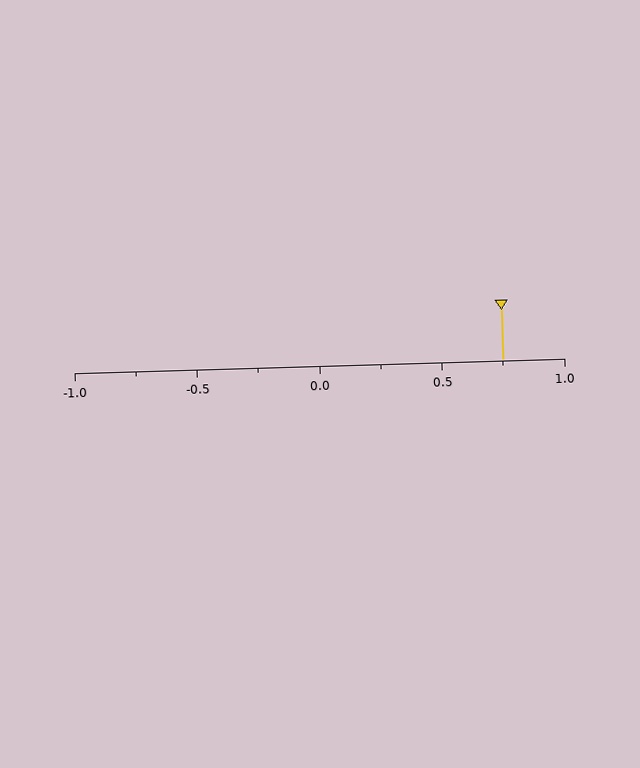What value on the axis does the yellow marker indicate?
The marker indicates approximately 0.75.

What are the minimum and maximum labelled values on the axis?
The axis runs from -1.0 to 1.0.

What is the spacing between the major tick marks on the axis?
The major ticks are spaced 0.5 apart.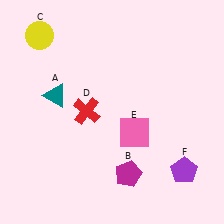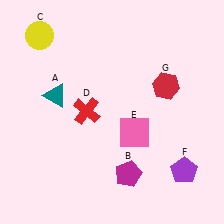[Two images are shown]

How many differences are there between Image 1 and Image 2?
There is 1 difference between the two images.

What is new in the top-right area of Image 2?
A red hexagon (G) was added in the top-right area of Image 2.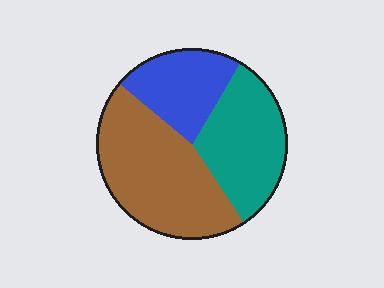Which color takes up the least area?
Blue, at roughly 25%.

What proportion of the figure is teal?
Teal covers roughly 30% of the figure.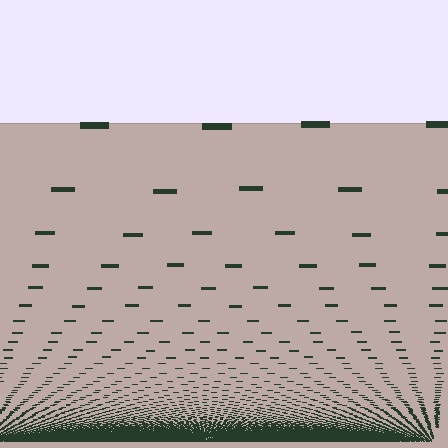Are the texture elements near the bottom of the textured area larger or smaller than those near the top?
Smaller. The gradient is inverted — elements near the bottom are smaller and denser.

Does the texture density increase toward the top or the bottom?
Density increases toward the bottom.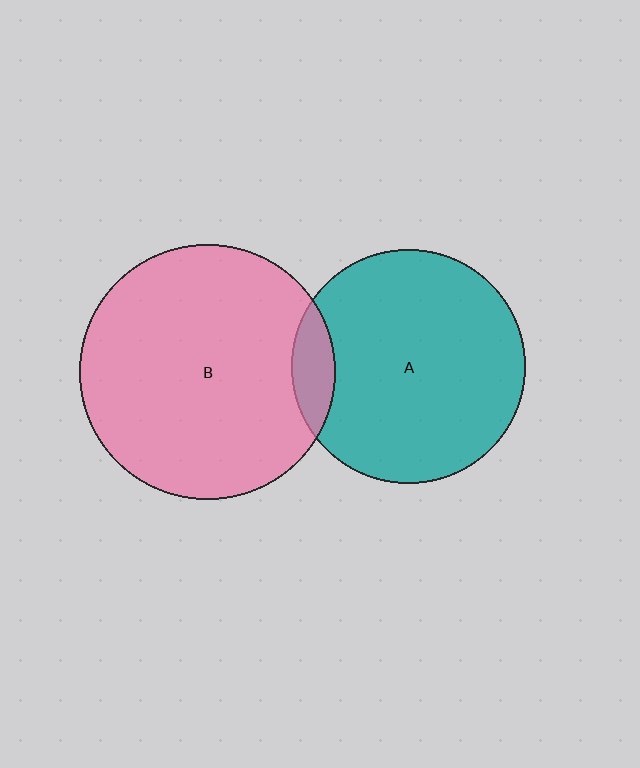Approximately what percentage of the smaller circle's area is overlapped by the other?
Approximately 10%.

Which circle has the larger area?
Circle B (pink).